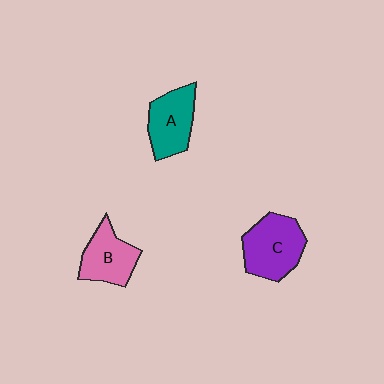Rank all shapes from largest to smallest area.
From largest to smallest: C (purple), A (teal), B (pink).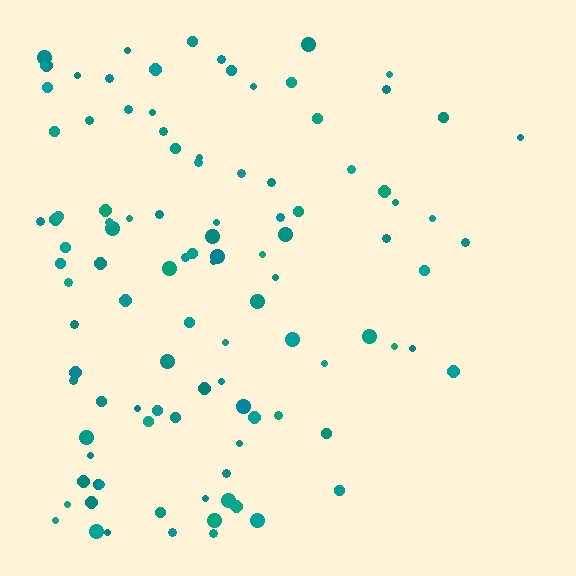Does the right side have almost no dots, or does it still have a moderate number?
Still a moderate number, just noticeably fewer than the left.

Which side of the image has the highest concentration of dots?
The left.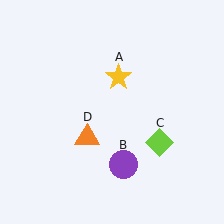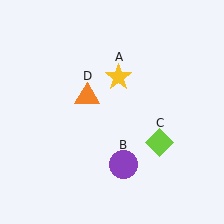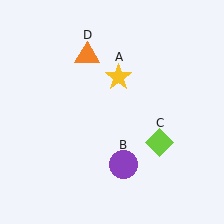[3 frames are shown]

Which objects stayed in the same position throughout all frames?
Yellow star (object A) and purple circle (object B) and lime diamond (object C) remained stationary.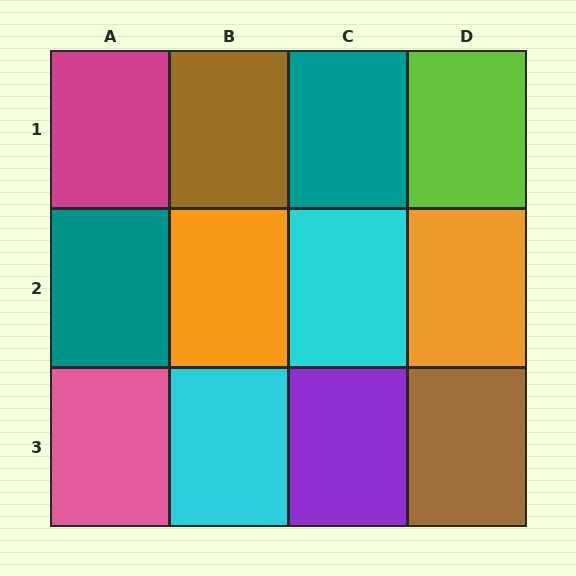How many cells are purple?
1 cell is purple.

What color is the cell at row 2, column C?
Cyan.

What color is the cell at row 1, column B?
Brown.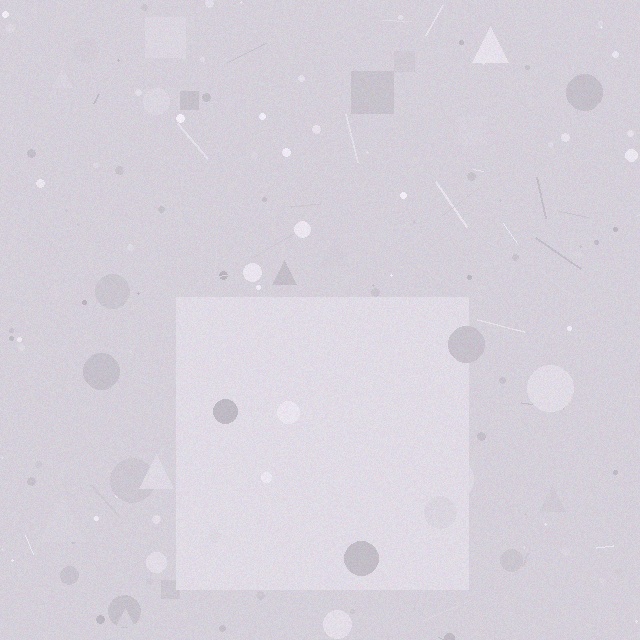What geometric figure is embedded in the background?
A square is embedded in the background.